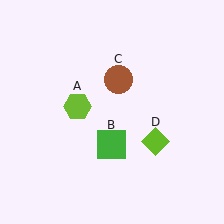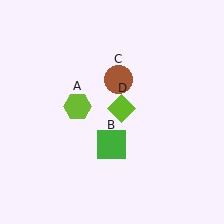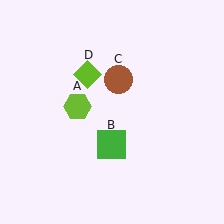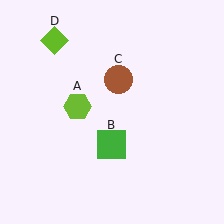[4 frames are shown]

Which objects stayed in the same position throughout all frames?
Lime hexagon (object A) and green square (object B) and brown circle (object C) remained stationary.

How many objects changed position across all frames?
1 object changed position: lime diamond (object D).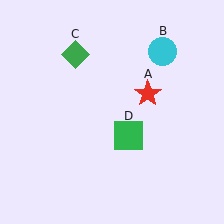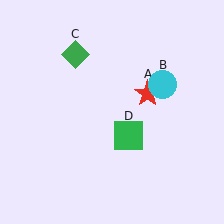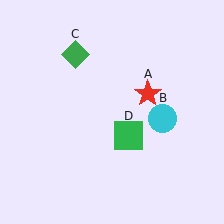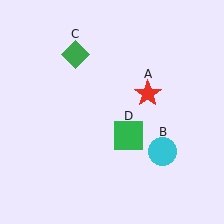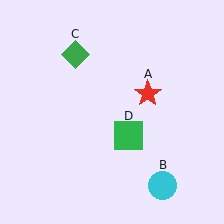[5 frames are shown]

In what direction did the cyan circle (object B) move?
The cyan circle (object B) moved down.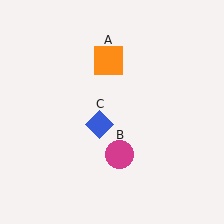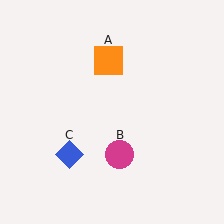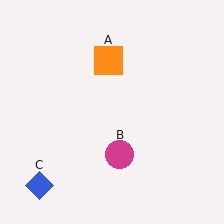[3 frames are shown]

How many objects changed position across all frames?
1 object changed position: blue diamond (object C).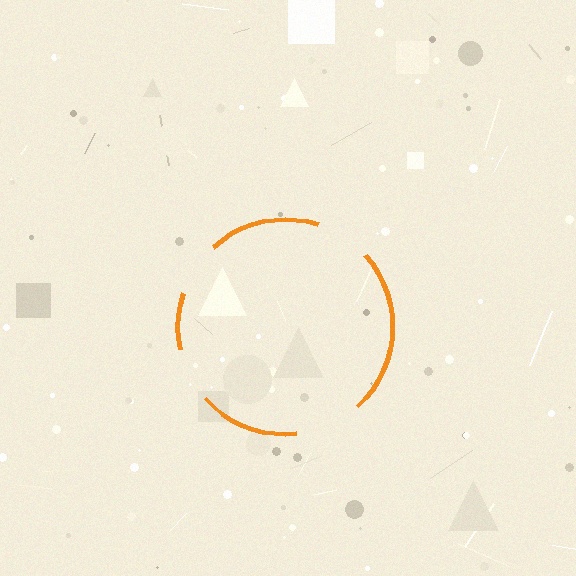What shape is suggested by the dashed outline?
The dashed outline suggests a circle.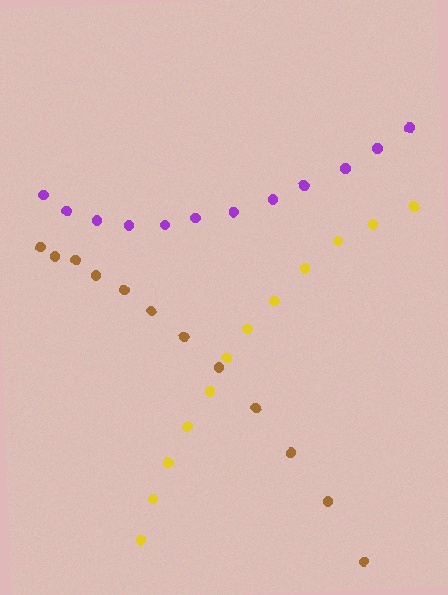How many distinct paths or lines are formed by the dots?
There are 3 distinct paths.